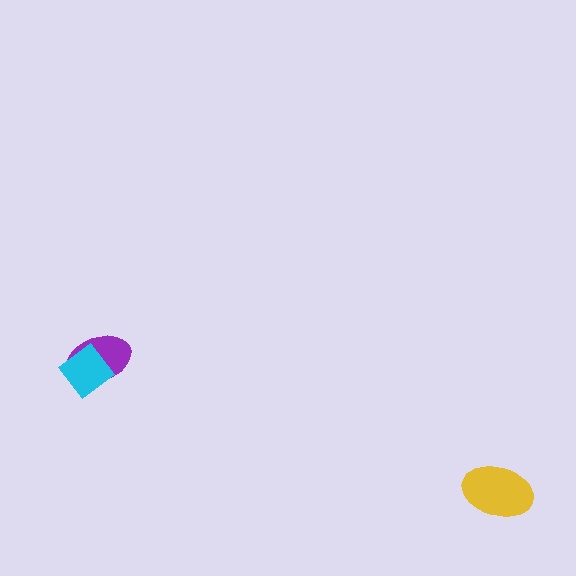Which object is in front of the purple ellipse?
The cyan diamond is in front of the purple ellipse.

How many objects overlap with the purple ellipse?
1 object overlaps with the purple ellipse.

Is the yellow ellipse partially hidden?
No, no other shape covers it.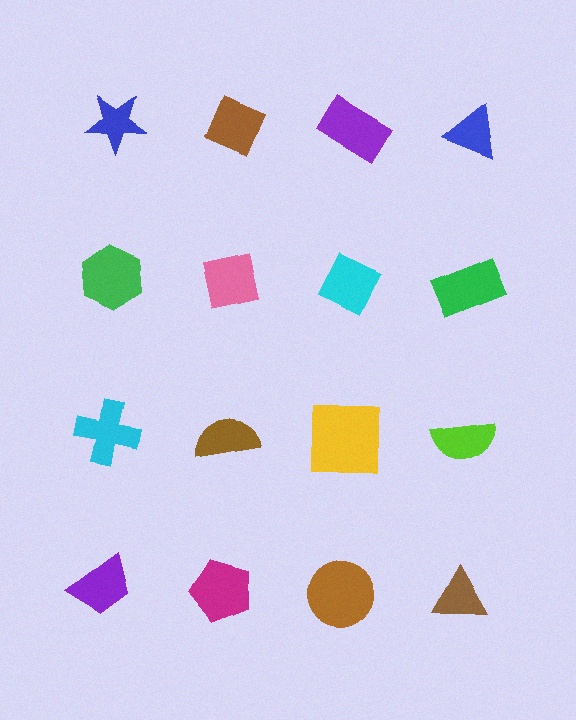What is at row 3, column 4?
A lime semicircle.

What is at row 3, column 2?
A brown semicircle.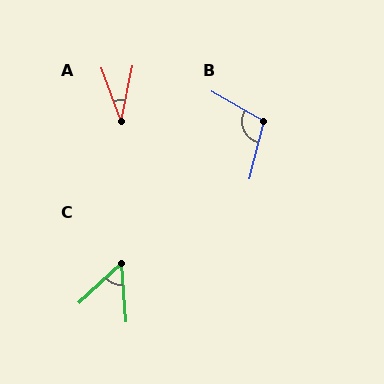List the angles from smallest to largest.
A (31°), C (51°), B (105°).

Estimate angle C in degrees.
Approximately 51 degrees.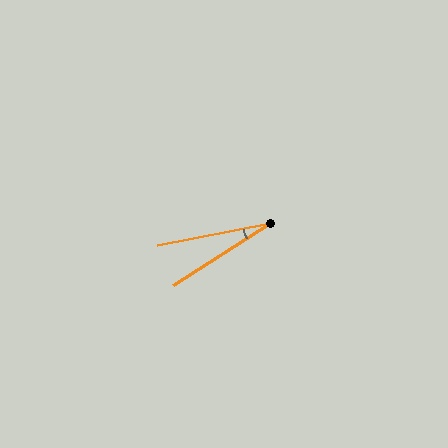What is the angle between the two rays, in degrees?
Approximately 22 degrees.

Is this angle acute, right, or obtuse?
It is acute.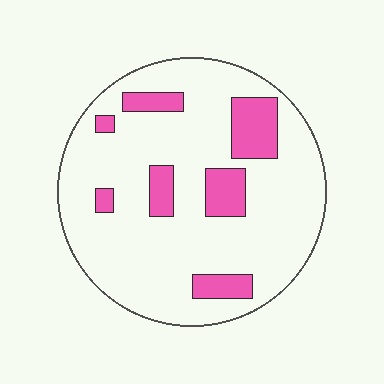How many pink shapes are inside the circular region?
7.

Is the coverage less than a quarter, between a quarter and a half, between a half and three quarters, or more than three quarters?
Less than a quarter.